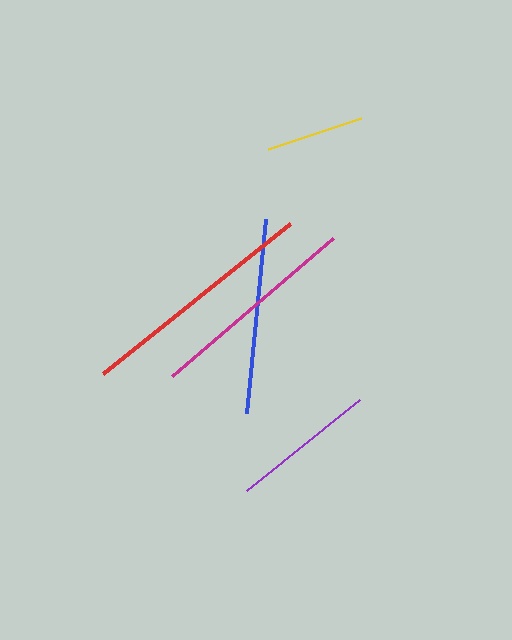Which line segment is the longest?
The red line is the longest at approximately 240 pixels.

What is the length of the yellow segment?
The yellow segment is approximately 98 pixels long.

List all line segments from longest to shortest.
From longest to shortest: red, magenta, blue, purple, yellow.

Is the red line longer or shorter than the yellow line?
The red line is longer than the yellow line.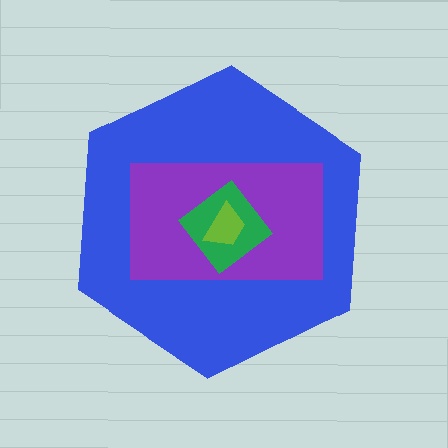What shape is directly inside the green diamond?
The lime trapezoid.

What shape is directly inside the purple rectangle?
The green diamond.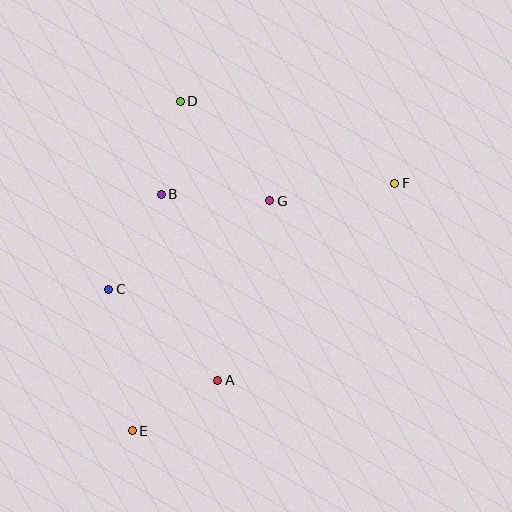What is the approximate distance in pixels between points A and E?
The distance between A and E is approximately 99 pixels.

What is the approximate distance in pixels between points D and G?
The distance between D and G is approximately 134 pixels.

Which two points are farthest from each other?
Points E and F are farthest from each other.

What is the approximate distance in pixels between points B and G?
The distance between B and G is approximately 109 pixels.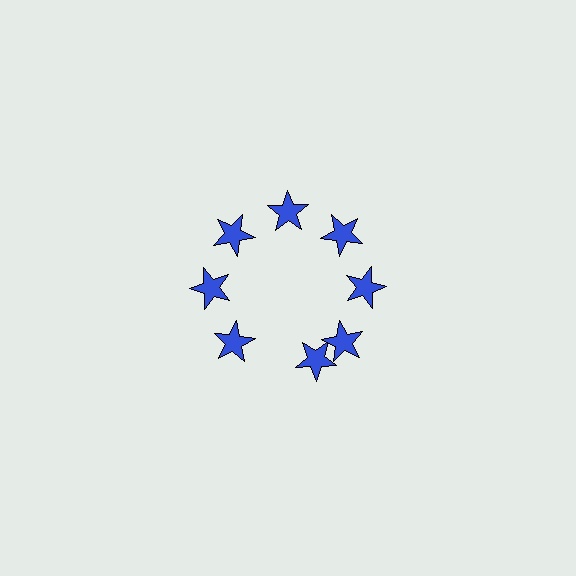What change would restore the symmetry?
The symmetry would be restored by rotating it back into even spacing with its neighbors so that all 8 stars sit at equal angles and equal distance from the center.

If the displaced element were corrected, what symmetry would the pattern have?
It would have 8-fold rotational symmetry — the pattern would map onto itself every 45 degrees.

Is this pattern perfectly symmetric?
No. The 8 blue stars are arranged in a ring, but one element near the 6 o'clock position is rotated out of alignment along the ring, breaking the 8-fold rotational symmetry.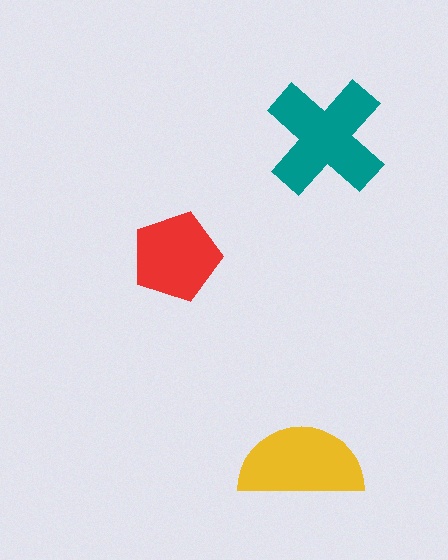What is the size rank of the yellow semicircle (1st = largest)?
2nd.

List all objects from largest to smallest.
The teal cross, the yellow semicircle, the red pentagon.